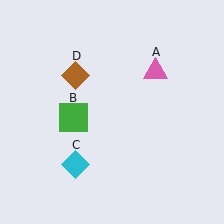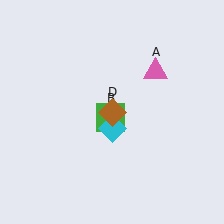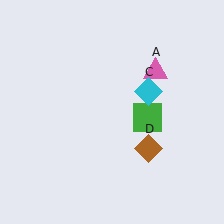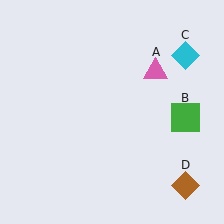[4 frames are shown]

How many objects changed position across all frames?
3 objects changed position: green square (object B), cyan diamond (object C), brown diamond (object D).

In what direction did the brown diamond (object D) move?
The brown diamond (object D) moved down and to the right.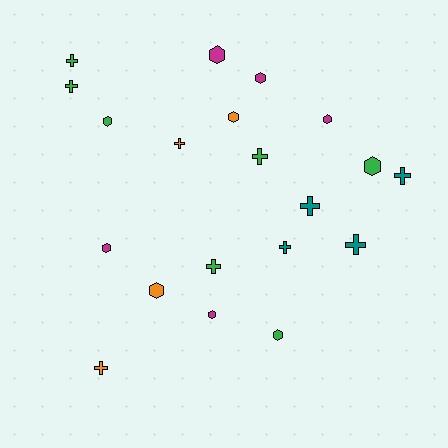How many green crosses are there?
There are 4 green crosses.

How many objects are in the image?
There are 20 objects.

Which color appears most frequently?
Green, with 7 objects.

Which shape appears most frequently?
Cross, with 10 objects.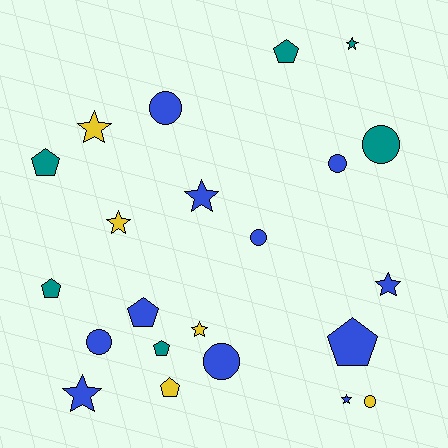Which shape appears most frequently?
Star, with 8 objects.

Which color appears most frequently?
Blue, with 11 objects.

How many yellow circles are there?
There is 1 yellow circle.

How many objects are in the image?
There are 22 objects.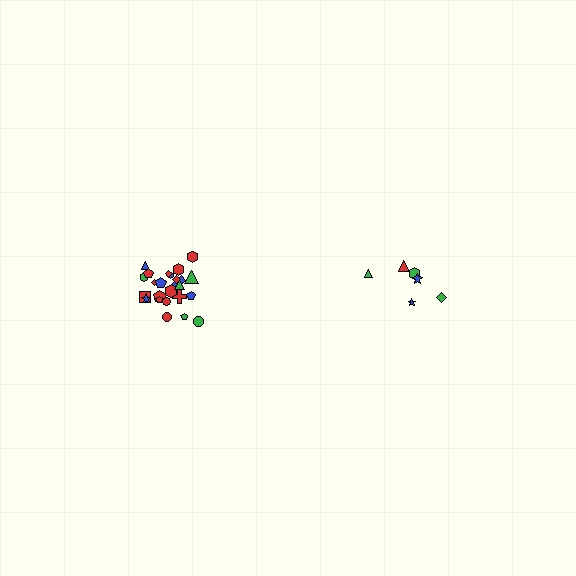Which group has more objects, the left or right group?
The left group.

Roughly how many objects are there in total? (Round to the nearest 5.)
Roughly 30 objects in total.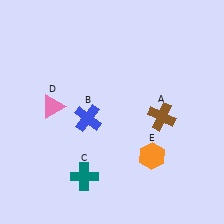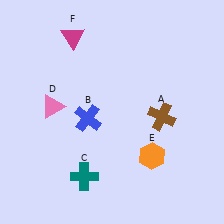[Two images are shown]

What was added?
A magenta triangle (F) was added in Image 2.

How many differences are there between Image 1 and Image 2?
There is 1 difference between the two images.